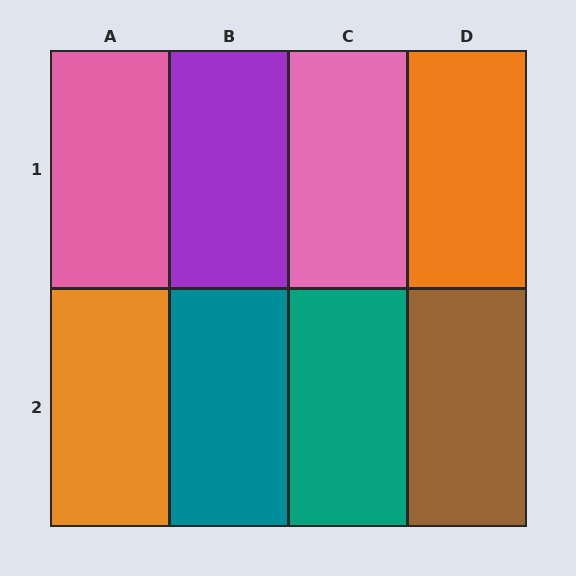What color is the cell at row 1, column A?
Pink.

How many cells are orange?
2 cells are orange.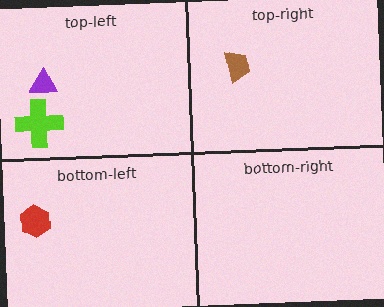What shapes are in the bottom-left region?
The red hexagon.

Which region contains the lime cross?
The top-left region.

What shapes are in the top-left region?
The lime cross, the purple triangle.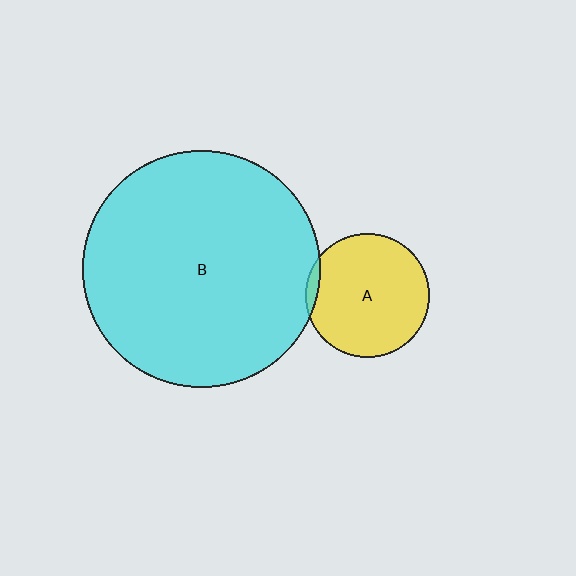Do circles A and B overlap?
Yes.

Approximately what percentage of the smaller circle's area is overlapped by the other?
Approximately 5%.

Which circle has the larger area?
Circle B (cyan).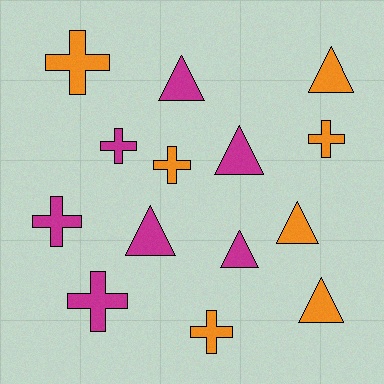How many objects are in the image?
There are 14 objects.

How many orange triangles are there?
There are 3 orange triangles.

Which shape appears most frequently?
Triangle, with 7 objects.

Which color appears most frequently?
Magenta, with 7 objects.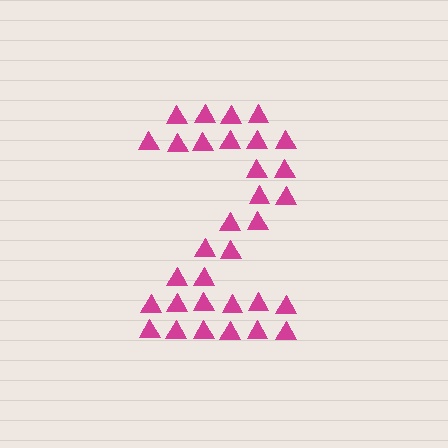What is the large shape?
The large shape is the digit 2.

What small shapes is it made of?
It is made of small triangles.